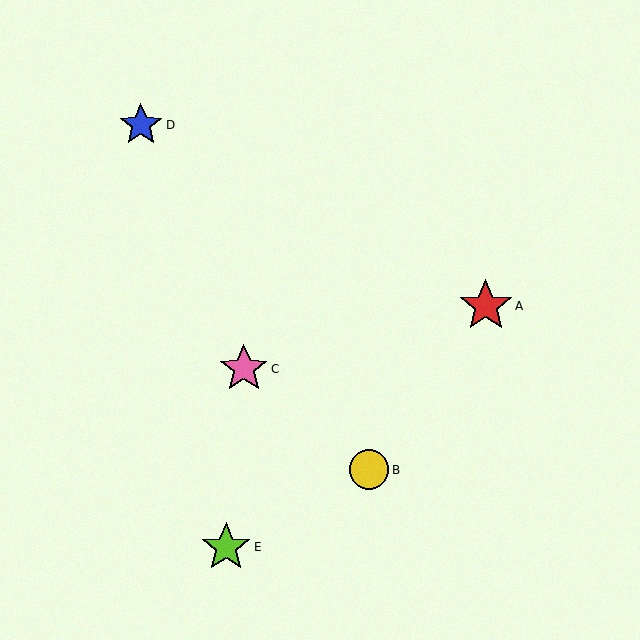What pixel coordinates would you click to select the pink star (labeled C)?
Click at (244, 369) to select the pink star C.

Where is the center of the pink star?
The center of the pink star is at (244, 369).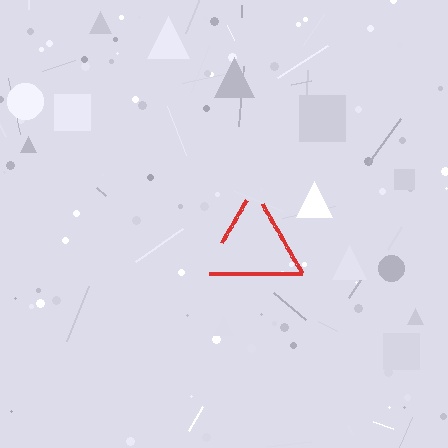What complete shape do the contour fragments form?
The contour fragments form a triangle.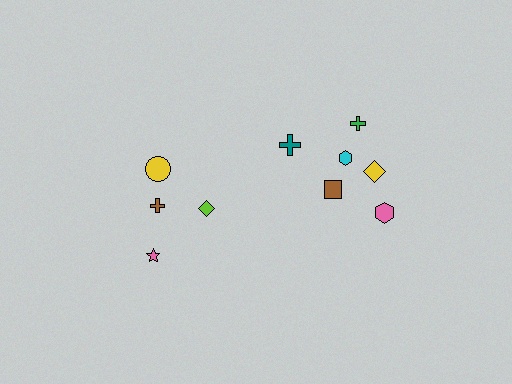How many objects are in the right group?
There are 6 objects.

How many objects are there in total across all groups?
There are 10 objects.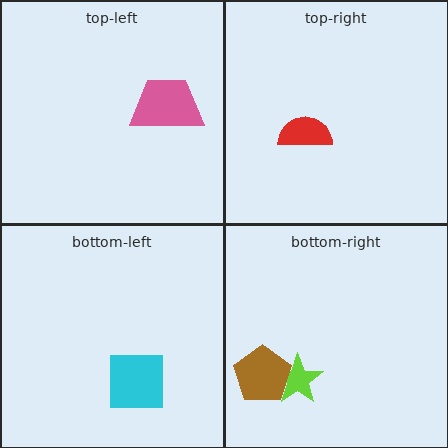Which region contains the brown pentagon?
The bottom-right region.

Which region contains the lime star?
The bottom-right region.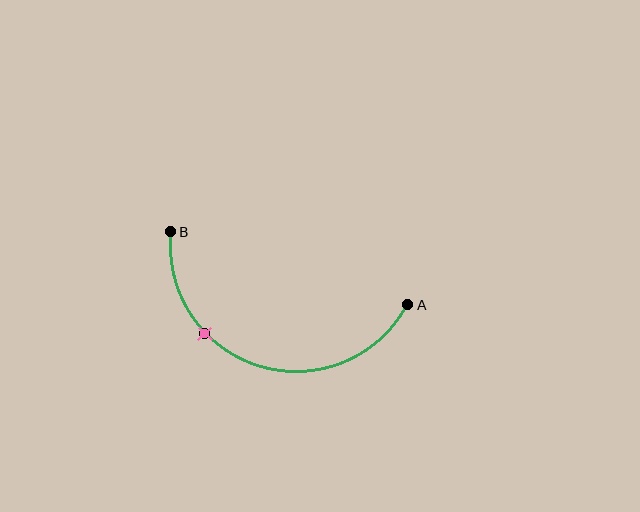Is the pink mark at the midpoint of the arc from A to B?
No. The pink mark lies on the arc but is closer to endpoint B. The arc midpoint would be at the point on the curve equidistant along the arc from both A and B.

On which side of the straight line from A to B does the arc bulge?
The arc bulges below the straight line connecting A and B.